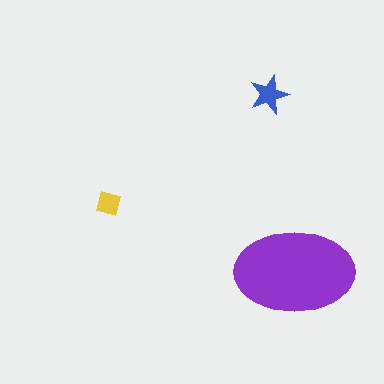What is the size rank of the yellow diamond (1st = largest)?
3rd.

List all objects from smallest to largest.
The yellow diamond, the blue star, the purple ellipse.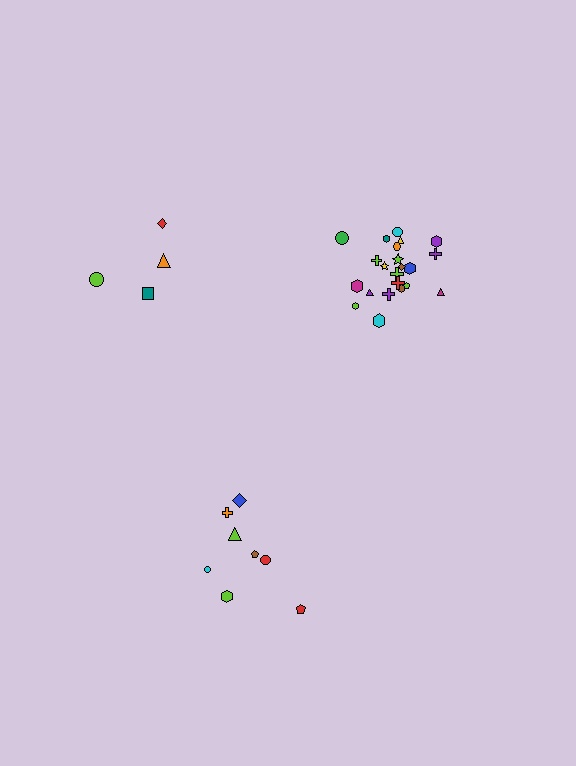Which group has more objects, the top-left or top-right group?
The top-right group.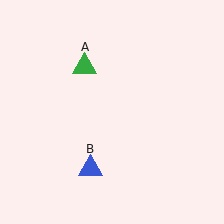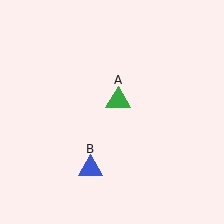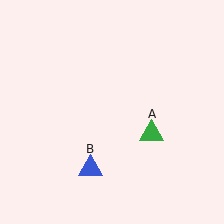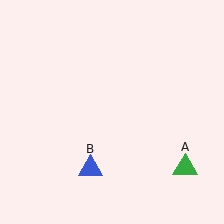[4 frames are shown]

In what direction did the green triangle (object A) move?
The green triangle (object A) moved down and to the right.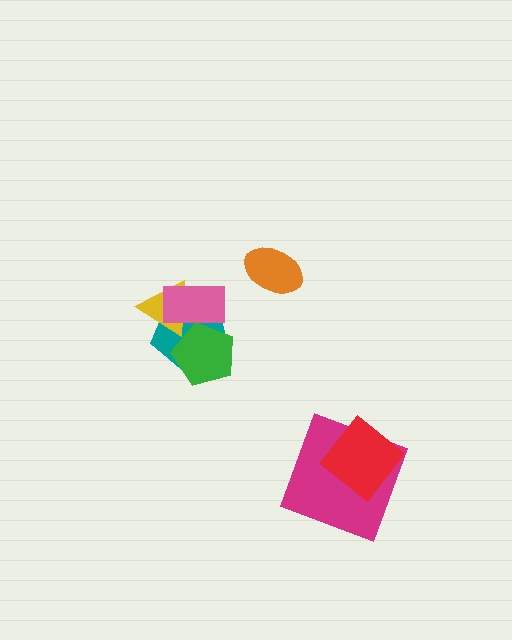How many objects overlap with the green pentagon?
2 objects overlap with the green pentagon.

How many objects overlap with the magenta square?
1 object overlaps with the magenta square.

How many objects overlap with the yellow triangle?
2 objects overlap with the yellow triangle.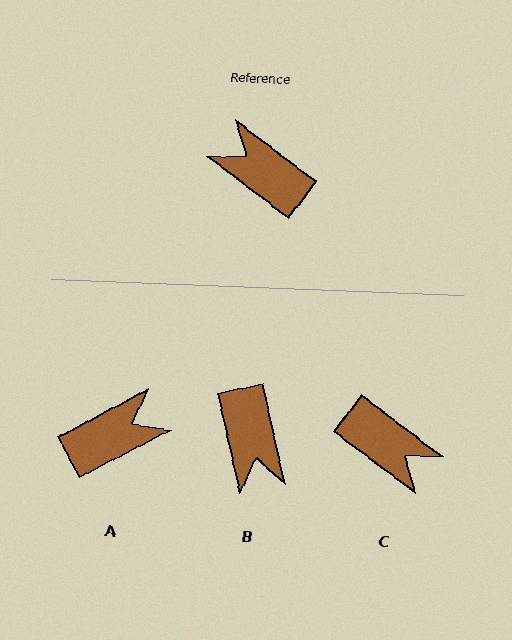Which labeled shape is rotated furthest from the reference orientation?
C, about 180 degrees away.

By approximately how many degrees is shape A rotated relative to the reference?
Approximately 115 degrees clockwise.